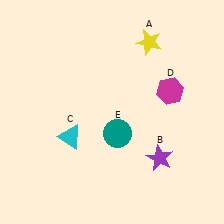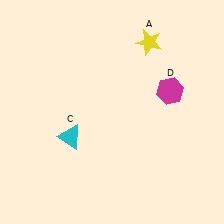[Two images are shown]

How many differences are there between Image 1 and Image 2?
There are 2 differences between the two images.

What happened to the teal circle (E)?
The teal circle (E) was removed in Image 2. It was in the bottom-right area of Image 1.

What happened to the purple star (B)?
The purple star (B) was removed in Image 2. It was in the bottom-right area of Image 1.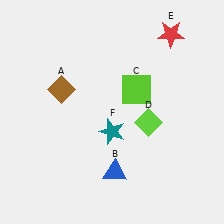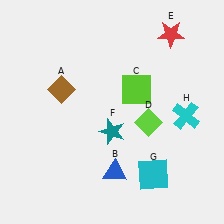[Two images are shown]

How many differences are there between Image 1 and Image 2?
There are 2 differences between the two images.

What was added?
A cyan square (G), a cyan cross (H) were added in Image 2.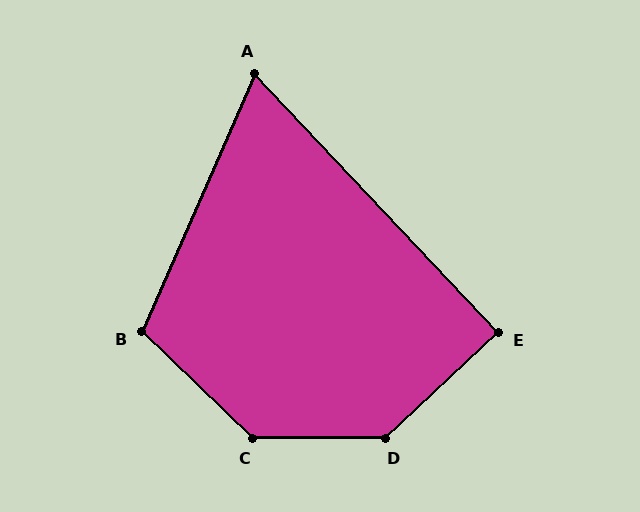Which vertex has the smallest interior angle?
A, at approximately 67 degrees.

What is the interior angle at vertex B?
Approximately 110 degrees (obtuse).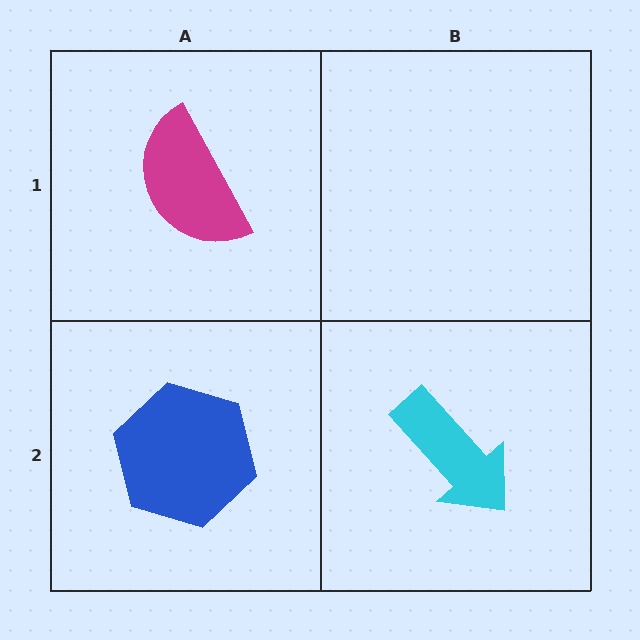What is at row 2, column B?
A cyan arrow.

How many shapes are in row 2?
2 shapes.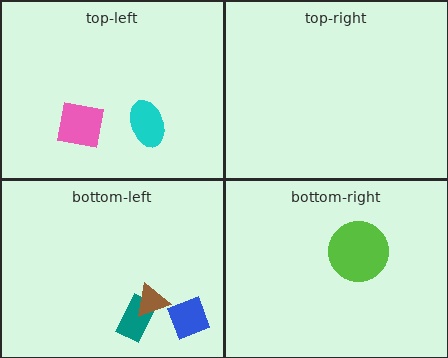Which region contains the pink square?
The top-left region.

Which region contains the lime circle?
The bottom-right region.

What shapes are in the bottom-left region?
The teal rectangle, the blue diamond, the brown triangle.